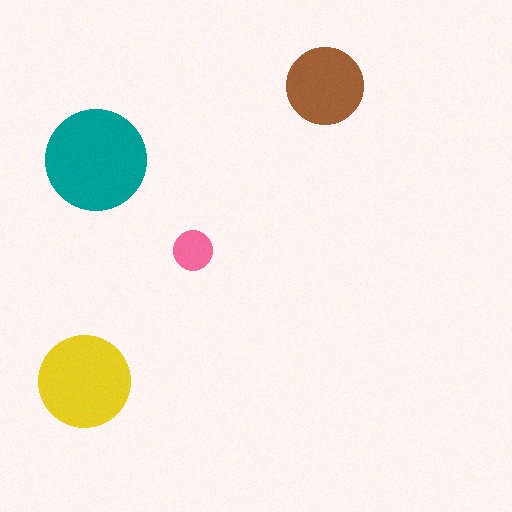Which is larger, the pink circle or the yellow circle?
The yellow one.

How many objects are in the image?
There are 4 objects in the image.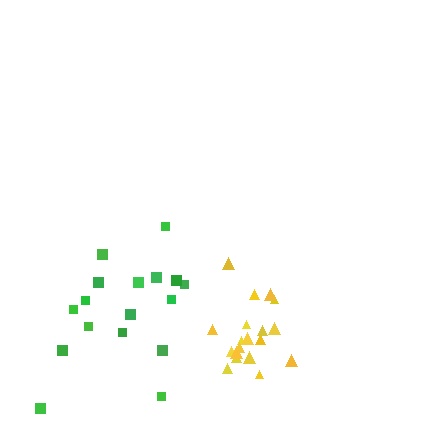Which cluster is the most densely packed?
Yellow.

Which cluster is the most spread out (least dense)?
Green.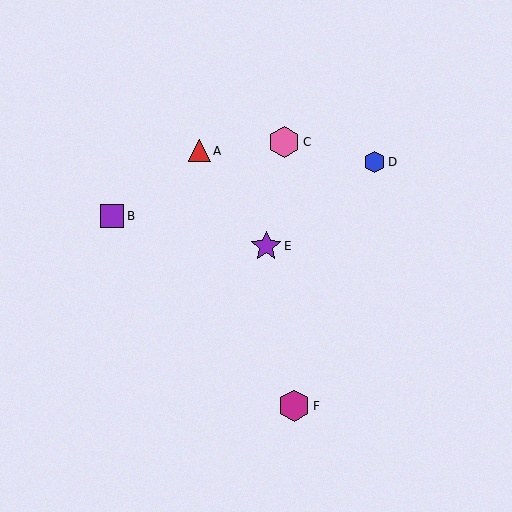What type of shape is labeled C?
Shape C is a pink hexagon.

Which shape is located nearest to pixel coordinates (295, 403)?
The magenta hexagon (labeled F) at (294, 406) is nearest to that location.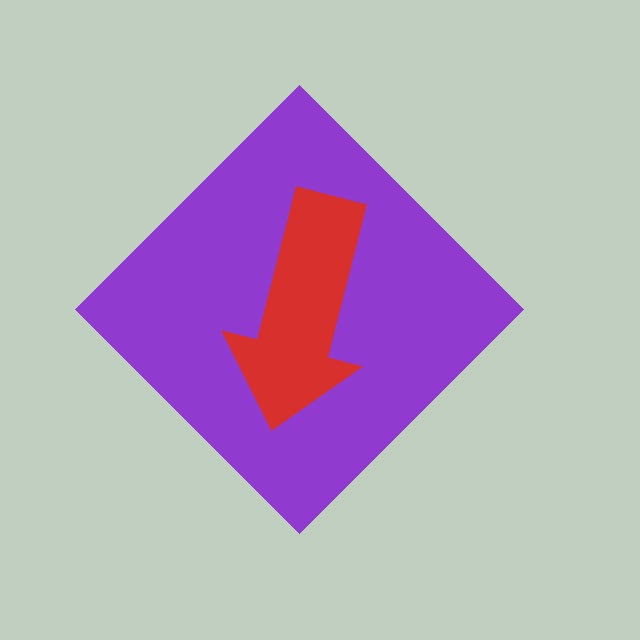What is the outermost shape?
The purple diamond.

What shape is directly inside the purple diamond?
The red arrow.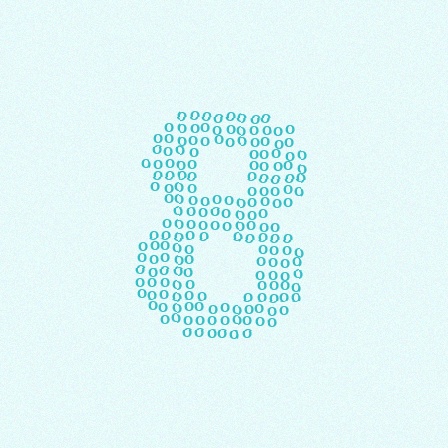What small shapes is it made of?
It is made of small letter O's.